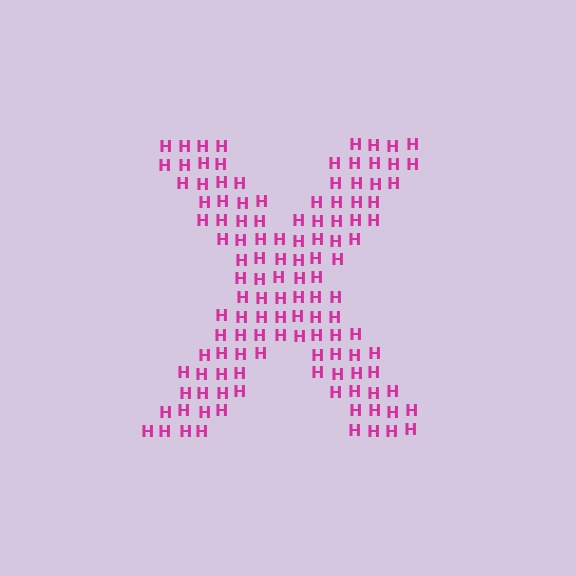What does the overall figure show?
The overall figure shows the letter X.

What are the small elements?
The small elements are letter H's.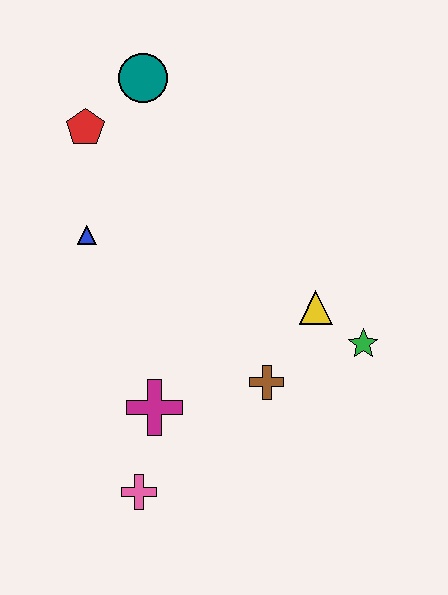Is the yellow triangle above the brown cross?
Yes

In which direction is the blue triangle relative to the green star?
The blue triangle is to the left of the green star.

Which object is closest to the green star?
The yellow triangle is closest to the green star.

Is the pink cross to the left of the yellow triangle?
Yes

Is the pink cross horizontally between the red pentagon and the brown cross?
Yes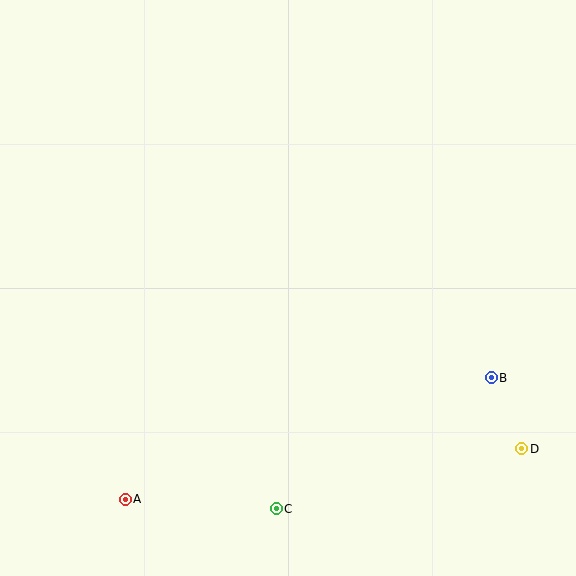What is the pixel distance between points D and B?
The distance between D and B is 77 pixels.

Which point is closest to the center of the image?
Point C at (276, 509) is closest to the center.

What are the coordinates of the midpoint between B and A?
The midpoint between B and A is at (308, 439).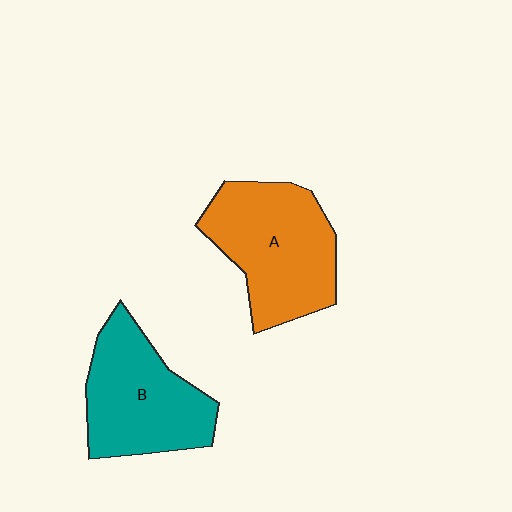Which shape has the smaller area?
Shape B (teal).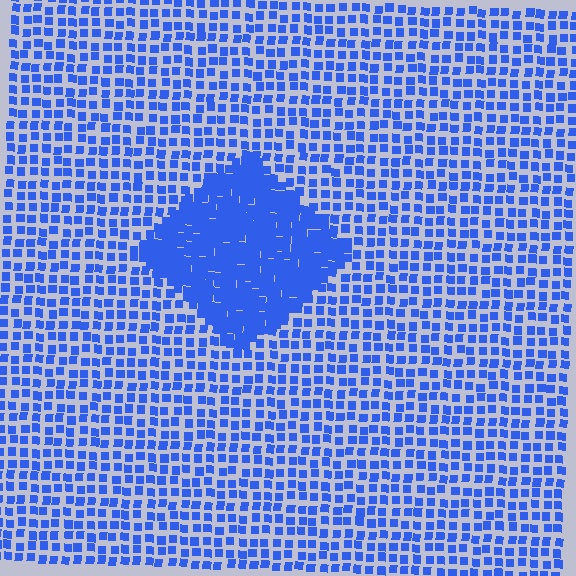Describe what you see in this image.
The image contains small blue elements arranged at two different densities. A diamond-shaped region is visible where the elements are more densely packed than the surrounding area.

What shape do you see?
I see a diamond.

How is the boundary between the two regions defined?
The boundary is defined by a change in element density (approximately 2.3x ratio). All elements are the same color, size, and shape.